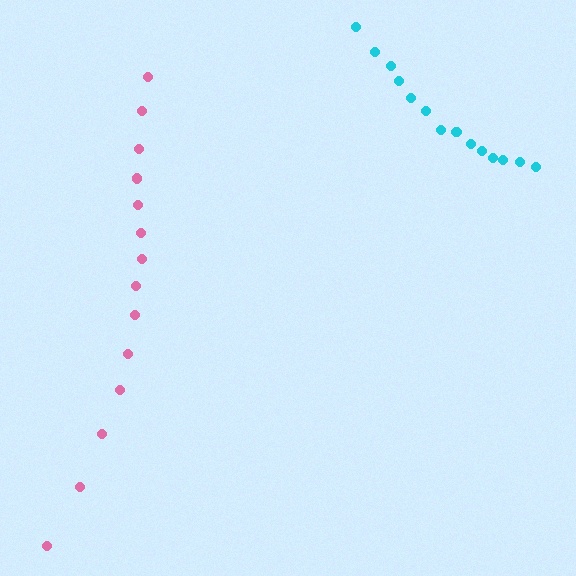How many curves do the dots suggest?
There are 2 distinct paths.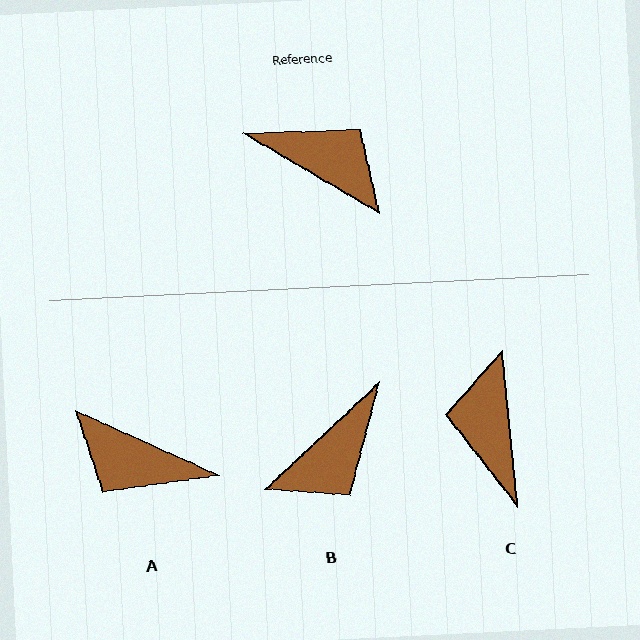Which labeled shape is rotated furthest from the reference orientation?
A, about 174 degrees away.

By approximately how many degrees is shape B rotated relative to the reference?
Approximately 107 degrees clockwise.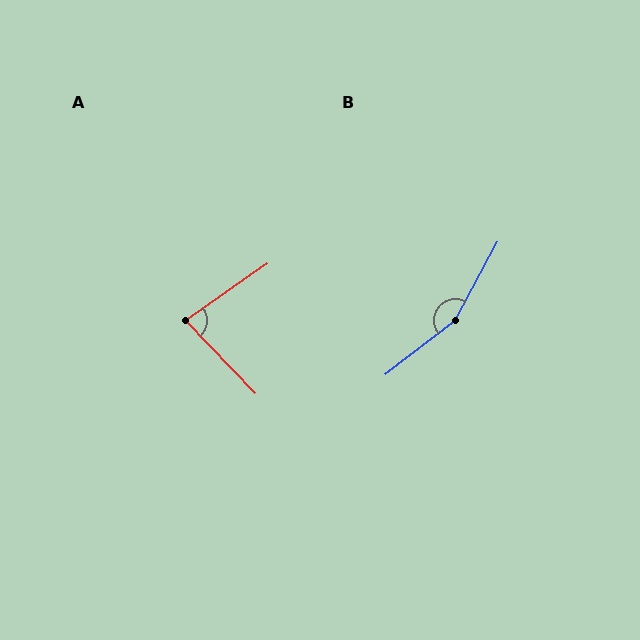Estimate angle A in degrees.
Approximately 81 degrees.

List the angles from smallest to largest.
A (81°), B (156°).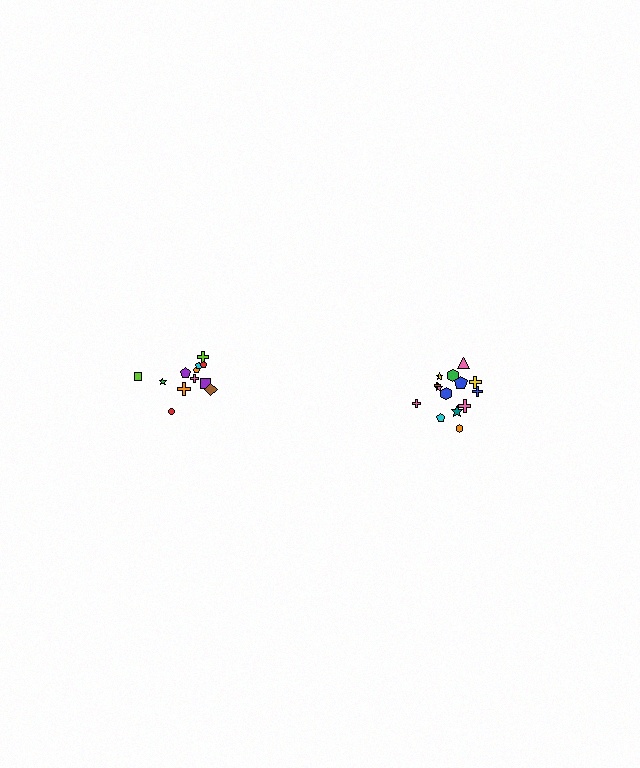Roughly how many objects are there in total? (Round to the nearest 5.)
Roughly 25 objects in total.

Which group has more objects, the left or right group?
The right group.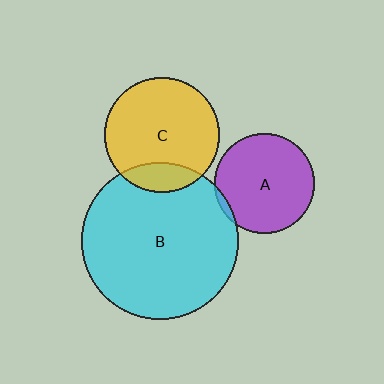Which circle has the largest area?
Circle B (cyan).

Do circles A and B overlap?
Yes.